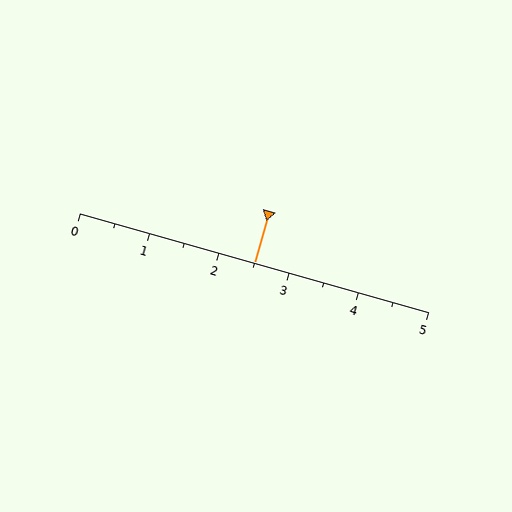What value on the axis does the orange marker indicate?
The marker indicates approximately 2.5.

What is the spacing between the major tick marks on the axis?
The major ticks are spaced 1 apart.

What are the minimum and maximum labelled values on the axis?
The axis runs from 0 to 5.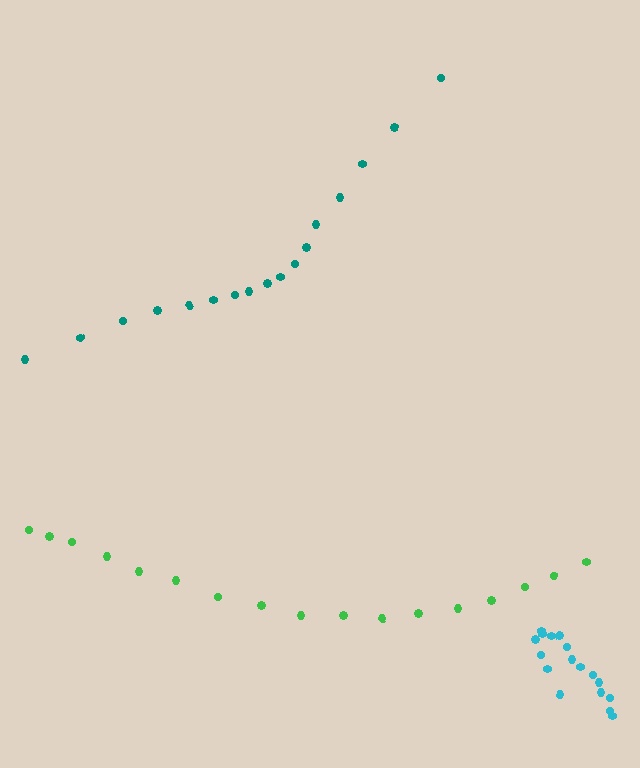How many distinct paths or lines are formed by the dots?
There are 3 distinct paths.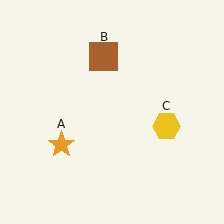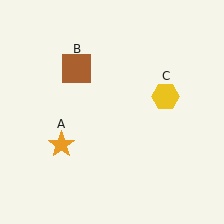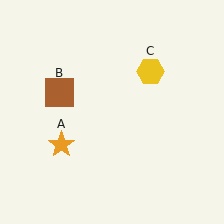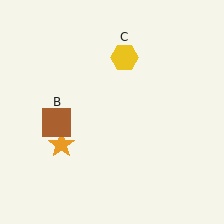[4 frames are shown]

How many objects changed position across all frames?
2 objects changed position: brown square (object B), yellow hexagon (object C).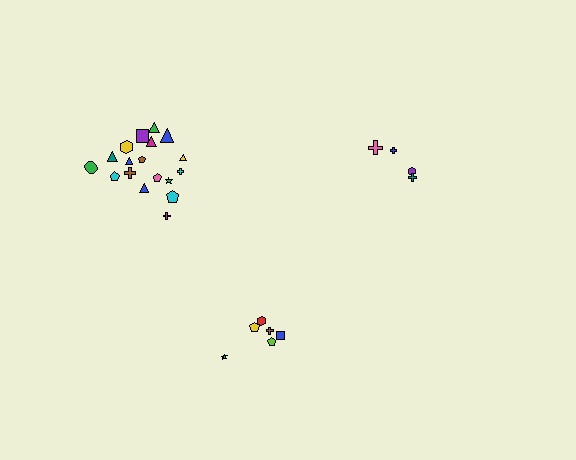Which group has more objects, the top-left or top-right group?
The top-left group.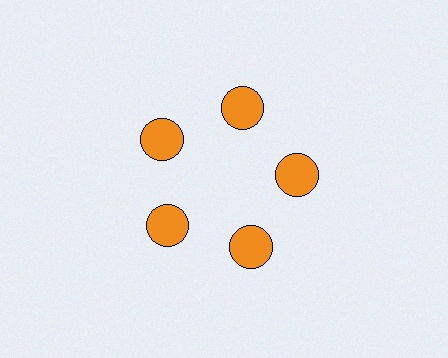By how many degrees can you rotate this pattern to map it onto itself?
The pattern maps onto itself every 72 degrees of rotation.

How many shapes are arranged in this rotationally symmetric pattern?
There are 5 shapes, arranged in 5 groups of 1.